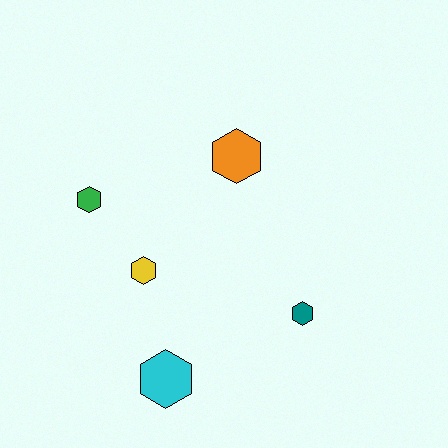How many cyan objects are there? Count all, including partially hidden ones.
There is 1 cyan object.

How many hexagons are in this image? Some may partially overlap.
There are 5 hexagons.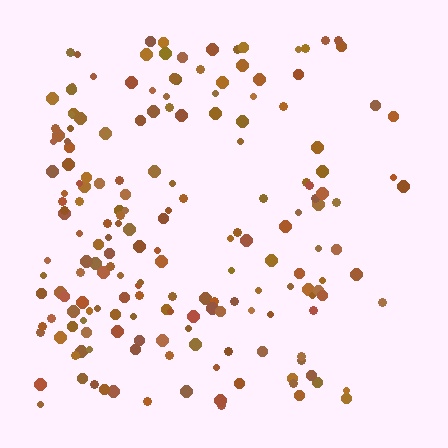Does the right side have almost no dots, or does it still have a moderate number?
Still a moderate number, just noticeably fewer than the left.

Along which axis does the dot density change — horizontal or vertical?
Horizontal.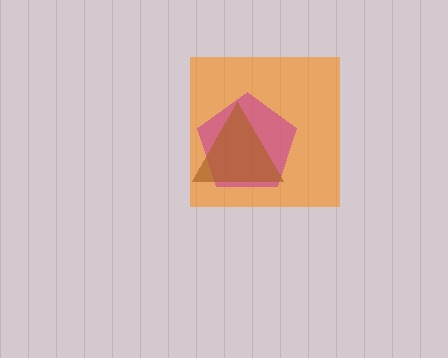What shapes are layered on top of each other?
The layered shapes are: an orange square, a magenta pentagon, a brown triangle.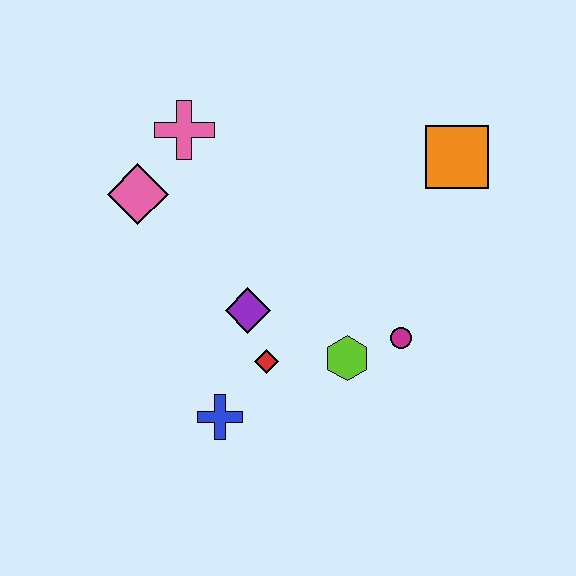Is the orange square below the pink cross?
Yes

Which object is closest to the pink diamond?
The pink cross is closest to the pink diamond.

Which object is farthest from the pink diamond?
The orange square is farthest from the pink diamond.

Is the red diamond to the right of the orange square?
No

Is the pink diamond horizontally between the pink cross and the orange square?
No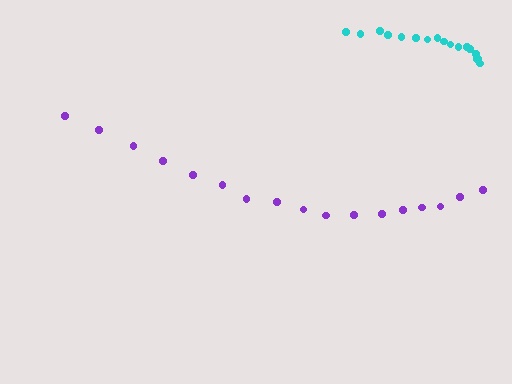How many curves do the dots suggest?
There are 2 distinct paths.